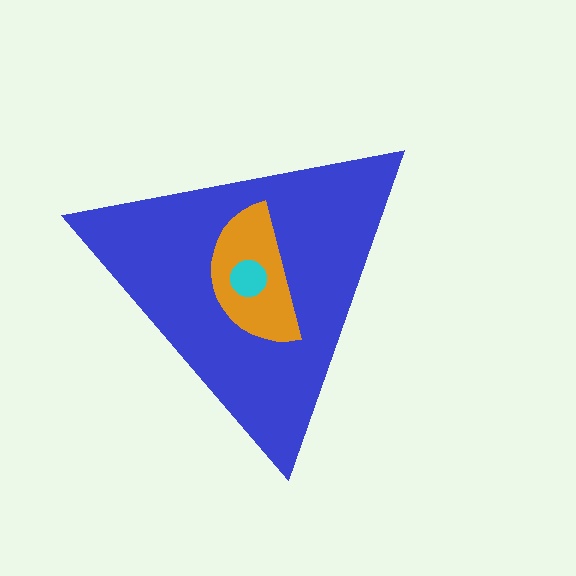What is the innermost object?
The cyan circle.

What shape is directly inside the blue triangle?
The orange semicircle.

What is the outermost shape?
The blue triangle.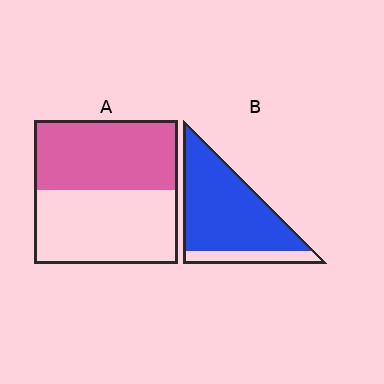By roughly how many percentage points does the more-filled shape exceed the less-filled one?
By roughly 35 percentage points (B over A).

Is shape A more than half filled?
Roughly half.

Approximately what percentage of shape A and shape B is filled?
A is approximately 50% and B is approximately 85%.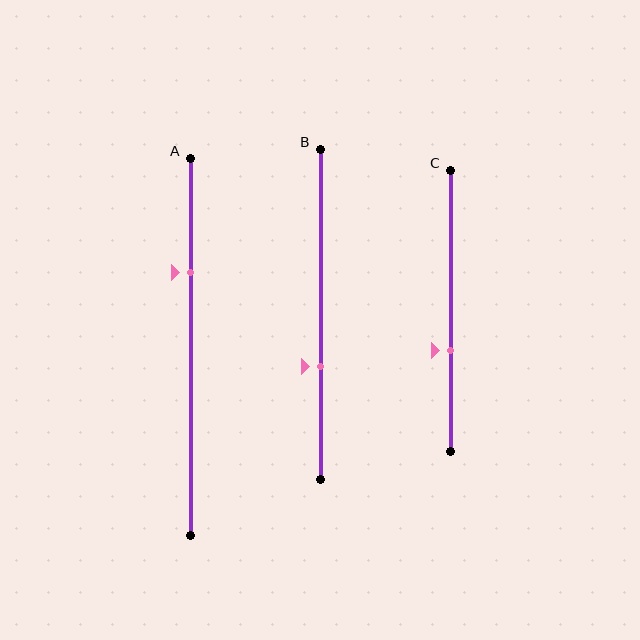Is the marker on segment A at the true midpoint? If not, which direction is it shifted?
No, the marker on segment A is shifted upward by about 20% of the segment length.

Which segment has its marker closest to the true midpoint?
Segment C has its marker closest to the true midpoint.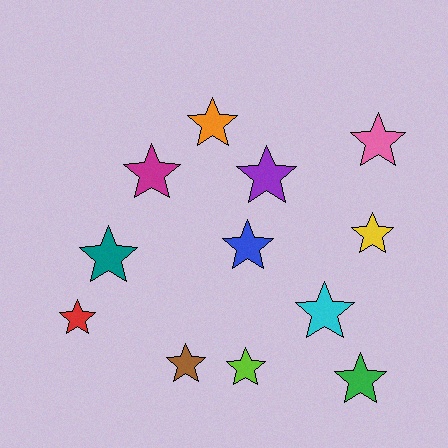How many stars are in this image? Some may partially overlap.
There are 12 stars.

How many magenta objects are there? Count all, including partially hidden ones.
There is 1 magenta object.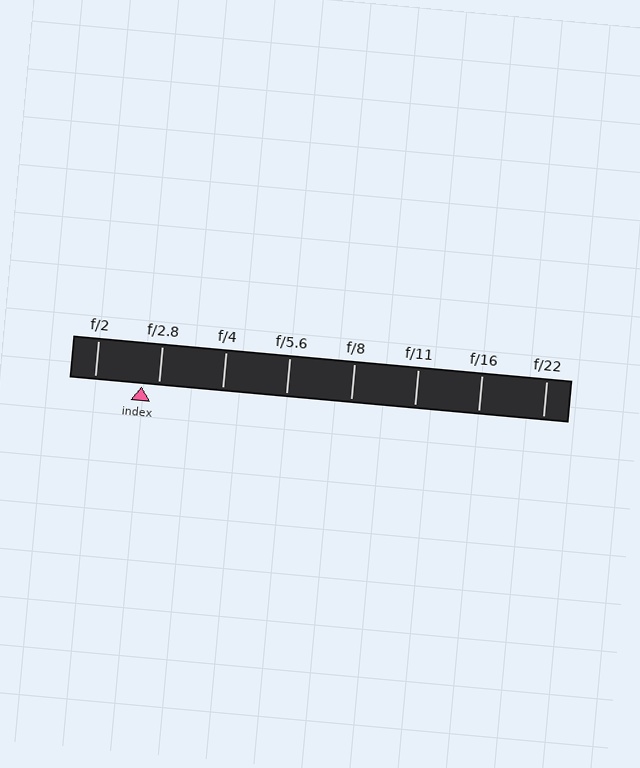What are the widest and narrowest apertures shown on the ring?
The widest aperture shown is f/2 and the narrowest is f/22.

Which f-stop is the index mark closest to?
The index mark is closest to f/2.8.